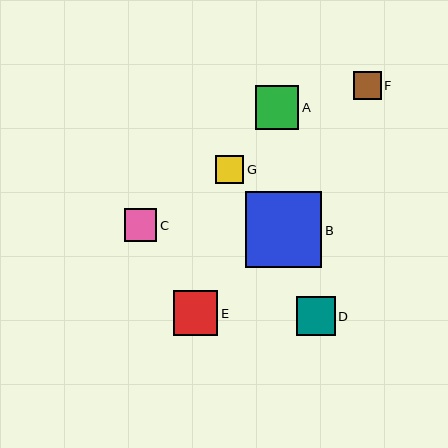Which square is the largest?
Square B is the largest with a size of approximately 76 pixels.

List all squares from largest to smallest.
From largest to smallest: B, E, A, D, C, F, G.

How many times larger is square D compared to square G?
Square D is approximately 1.4 times the size of square G.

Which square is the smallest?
Square G is the smallest with a size of approximately 28 pixels.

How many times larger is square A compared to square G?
Square A is approximately 1.6 times the size of square G.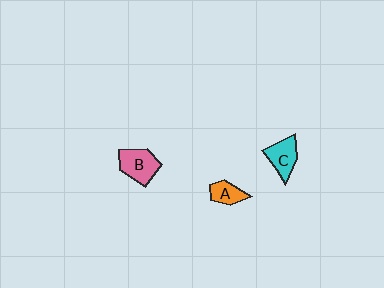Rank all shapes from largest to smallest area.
From largest to smallest: B (pink), C (cyan), A (orange).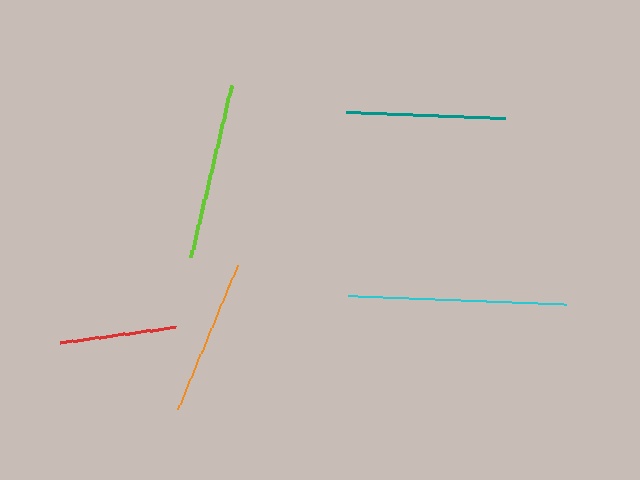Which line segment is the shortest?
The red line is the shortest at approximately 117 pixels.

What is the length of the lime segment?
The lime segment is approximately 177 pixels long.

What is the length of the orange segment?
The orange segment is approximately 156 pixels long.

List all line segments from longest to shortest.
From longest to shortest: cyan, lime, teal, orange, red.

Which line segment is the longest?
The cyan line is the longest at approximately 218 pixels.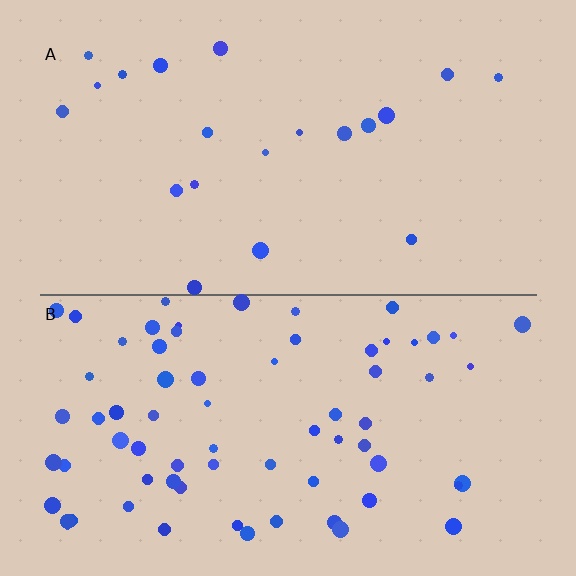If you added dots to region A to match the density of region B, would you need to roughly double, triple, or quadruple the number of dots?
Approximately quadruple.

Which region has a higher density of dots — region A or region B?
B (the bottom).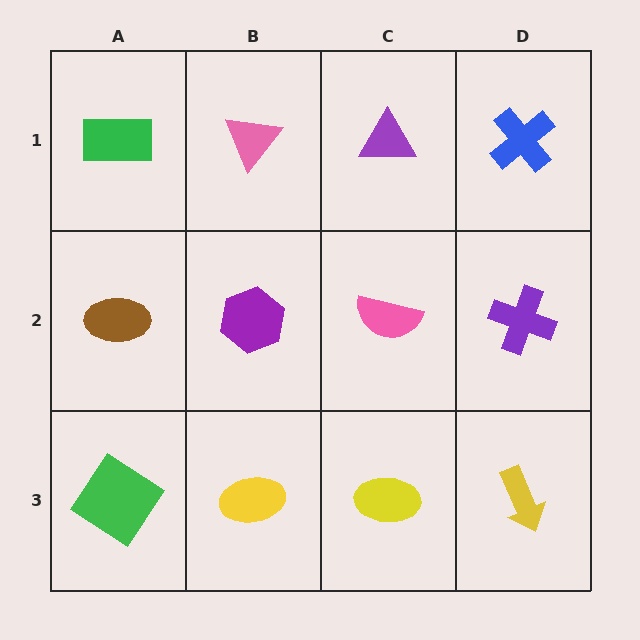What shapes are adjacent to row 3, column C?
A pink semicircle (row 2, column C), a yellow ellipse (row 3, column B), a yellow arrow (row 3, column D).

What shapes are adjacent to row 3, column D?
A purple cross (row 2, column D), a yellow ellipse (row 3, column C).